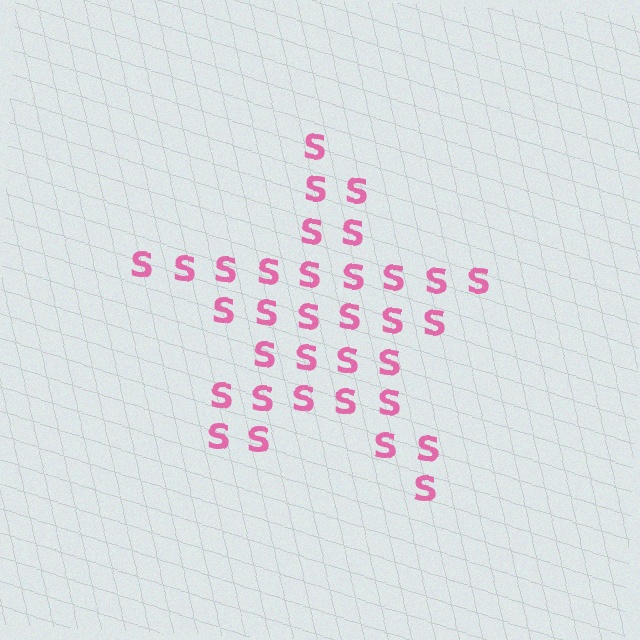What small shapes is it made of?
It is made of small letter S's.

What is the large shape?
The large shape is a star.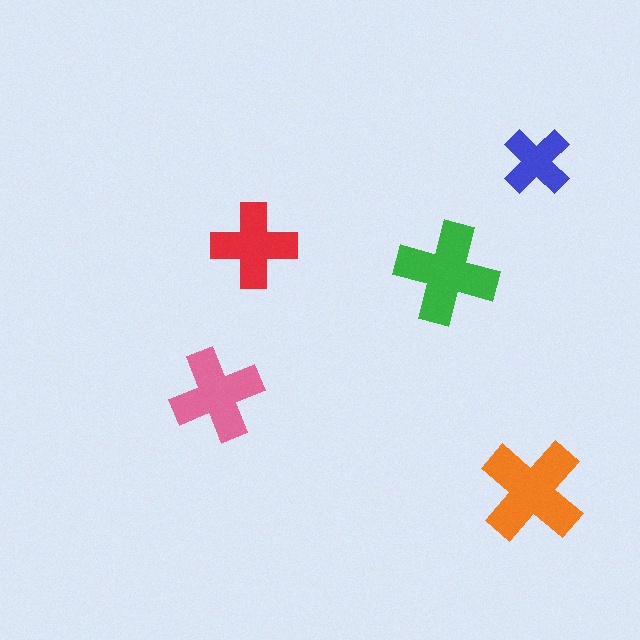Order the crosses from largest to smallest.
the orange one, the green one, the pink one, the red one, the blue one.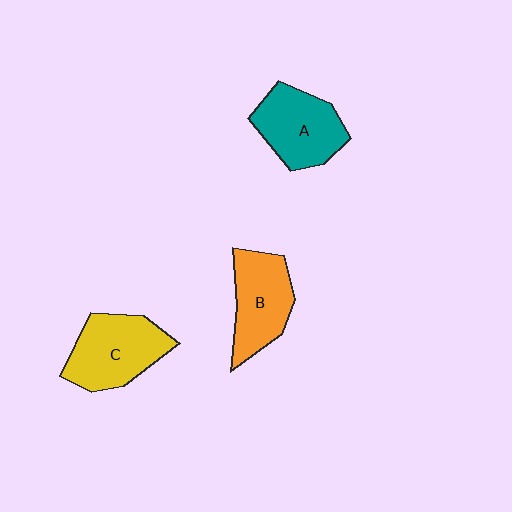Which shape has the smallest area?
Shape B (orange).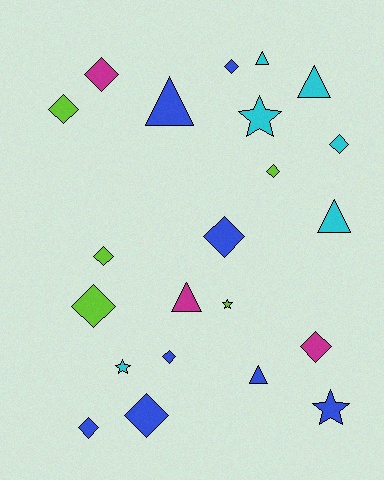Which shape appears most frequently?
Diamond, with 12 objects.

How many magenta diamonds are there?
There are 2 magenta diamonds.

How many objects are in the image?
There are 22 objects.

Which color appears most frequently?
Blue, with 8 objects.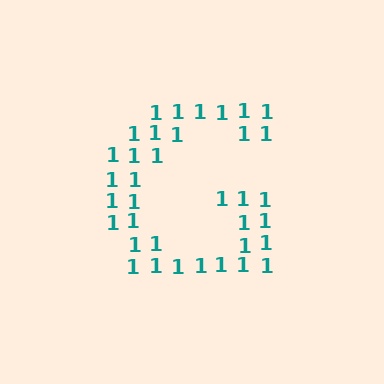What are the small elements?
The small elements are digit 1's.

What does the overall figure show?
The overall figure shows the letter G.